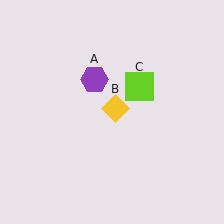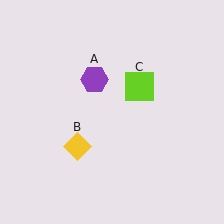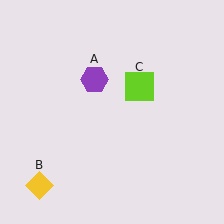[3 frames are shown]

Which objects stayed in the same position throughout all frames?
Purple hexagon (object A) and lime square (object C) remained stationary.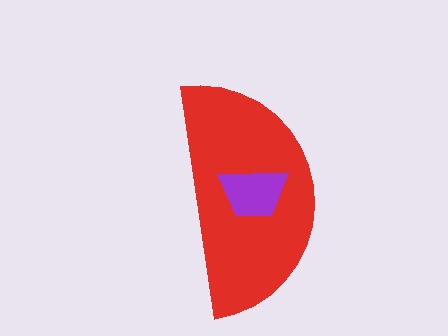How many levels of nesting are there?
2.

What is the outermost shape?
The red semicircle.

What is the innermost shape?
The purple trapezoid.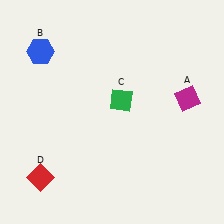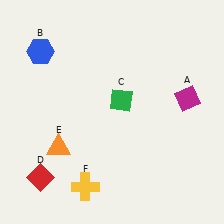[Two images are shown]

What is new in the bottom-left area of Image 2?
A yellow cross (F) was added in the bottom-left area of Image 2.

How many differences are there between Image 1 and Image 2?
There are 2 differences between the two images.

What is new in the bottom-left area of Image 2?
An orange triangle (E) was added in the bottom-left area of Image 2.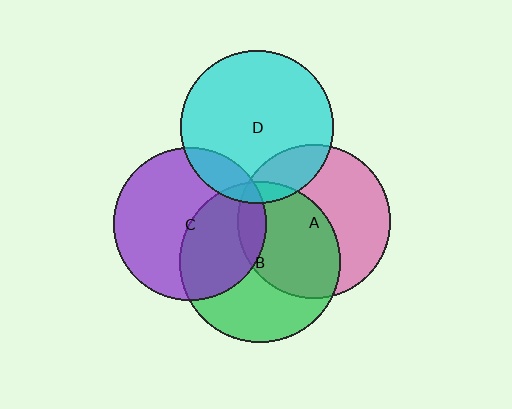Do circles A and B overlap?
Yes.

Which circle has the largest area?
Circle B (green).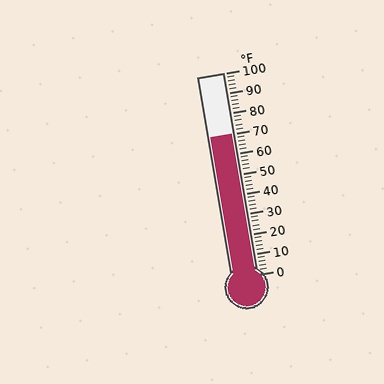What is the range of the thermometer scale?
The thermometer scale ranges from 0°F to 100°F.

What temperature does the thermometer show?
The thermometer shows approximately 70°F.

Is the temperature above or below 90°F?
The temperature is below 90°F.